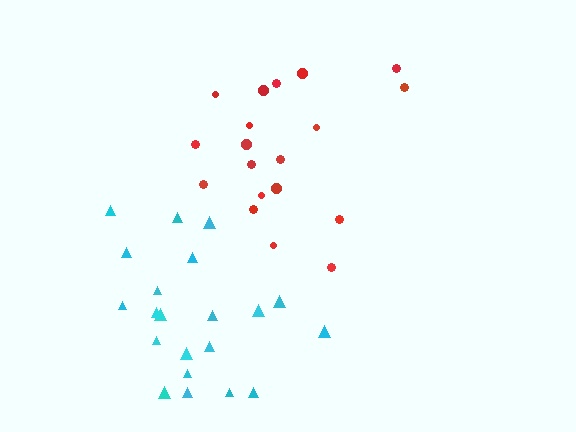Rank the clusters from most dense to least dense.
cyan, red.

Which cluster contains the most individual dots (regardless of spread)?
Cyan (21).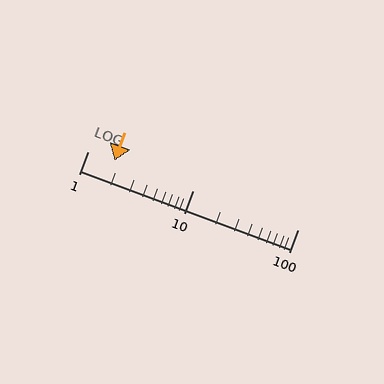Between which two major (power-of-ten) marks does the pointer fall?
The pointer is between 1 and 10.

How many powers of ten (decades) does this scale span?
The scale spans 2 decades, from 1 to 100.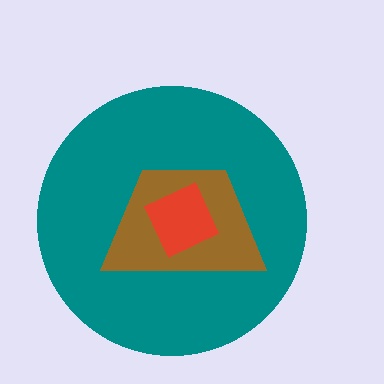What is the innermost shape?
The red diamond.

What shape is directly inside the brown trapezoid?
The red diamond.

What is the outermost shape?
The teal circle.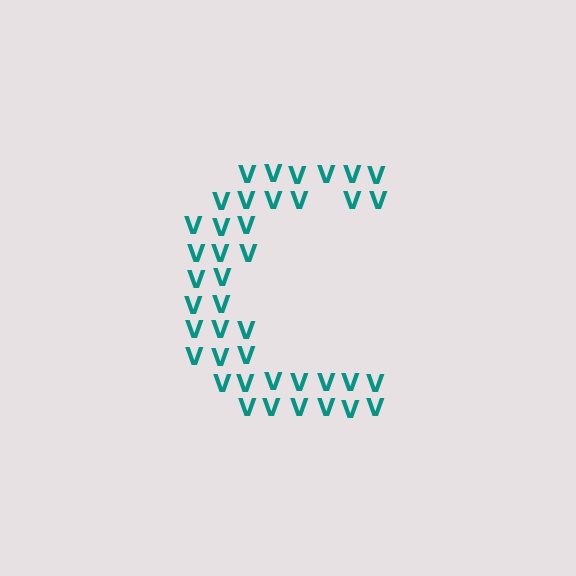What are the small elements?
The small elements are letter V's.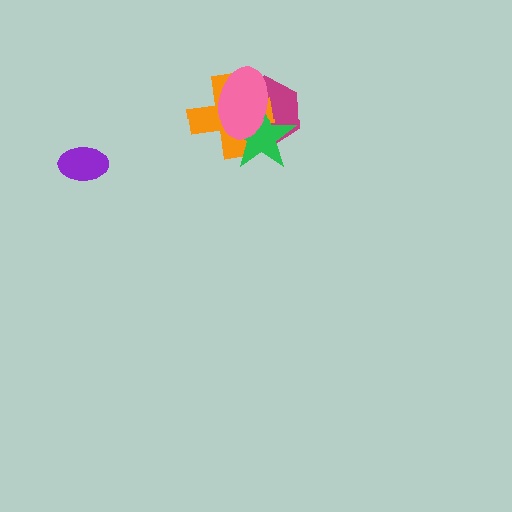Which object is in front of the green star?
The pink ellipse is in front of the green star.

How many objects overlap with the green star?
3 objects overlap with the green star.